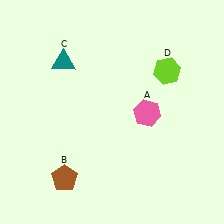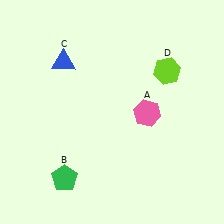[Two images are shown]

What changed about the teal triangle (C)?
In Image 1, C is teal. In Image 2, it changed to blue.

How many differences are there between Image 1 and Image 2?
There are 2 differences between the two images.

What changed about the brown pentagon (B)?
In Image 1, B is brown. In Image 2, it changed to green.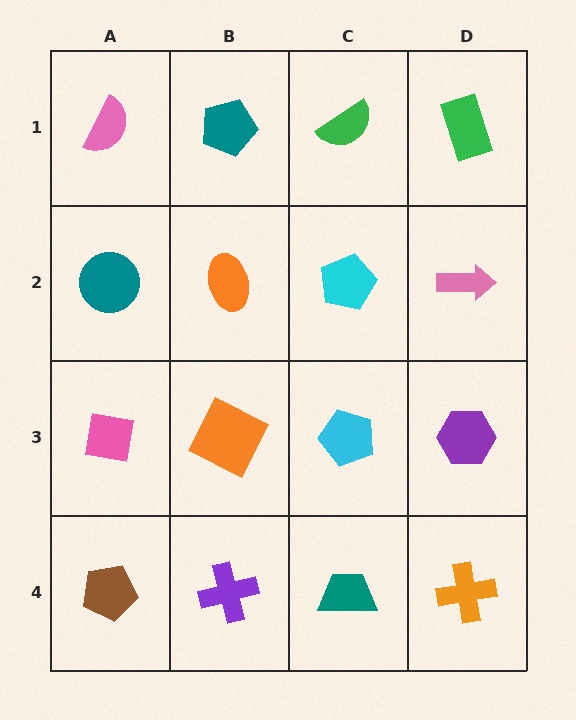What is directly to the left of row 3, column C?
An orange square.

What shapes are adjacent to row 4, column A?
A pink square (row 3, column A), a purple cross (row 4, column B).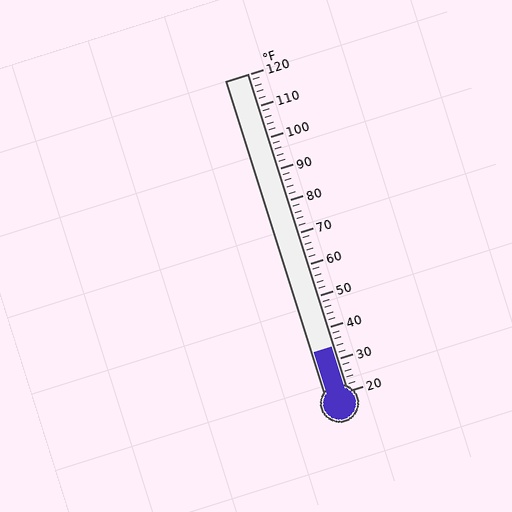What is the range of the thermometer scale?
The thermometer scale ranges from 20°F to 120°F.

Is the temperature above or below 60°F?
The temperature is below 60°F.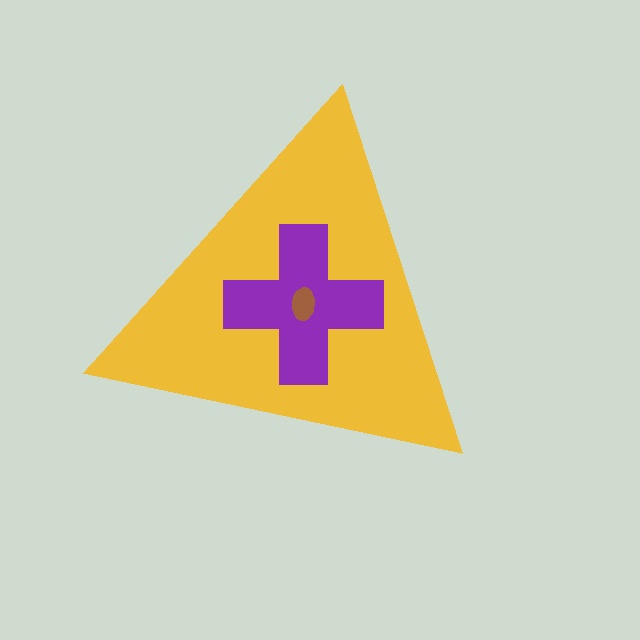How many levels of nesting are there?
3.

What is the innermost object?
The brown ellipse.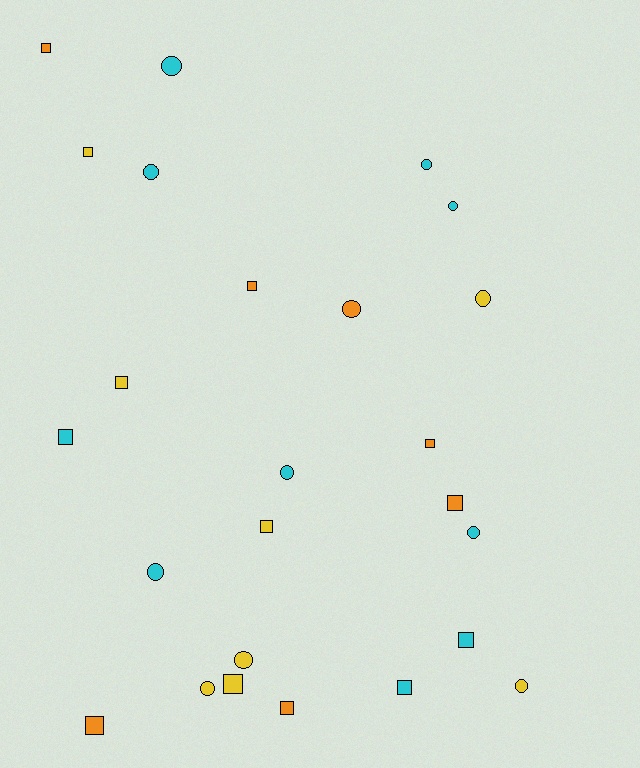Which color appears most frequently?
Cyan, with 10 objects.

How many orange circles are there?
There is 1 orange circle.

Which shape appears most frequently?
Square, with 13 objects.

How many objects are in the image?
There are 25 objects.